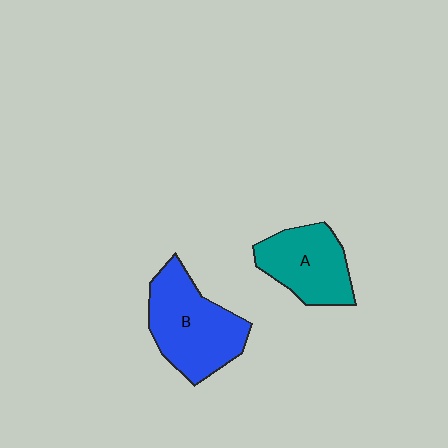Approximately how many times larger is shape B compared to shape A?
Approximately 1.3 times.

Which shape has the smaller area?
Shape A (teal).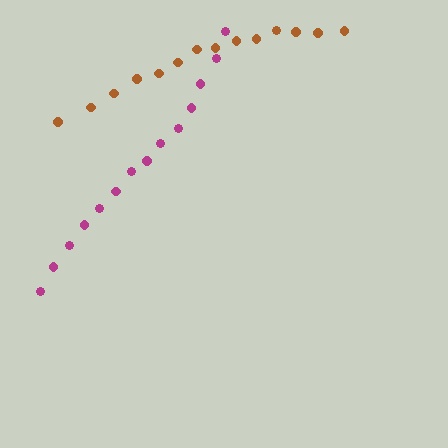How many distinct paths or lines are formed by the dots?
There are 2 distinct paths.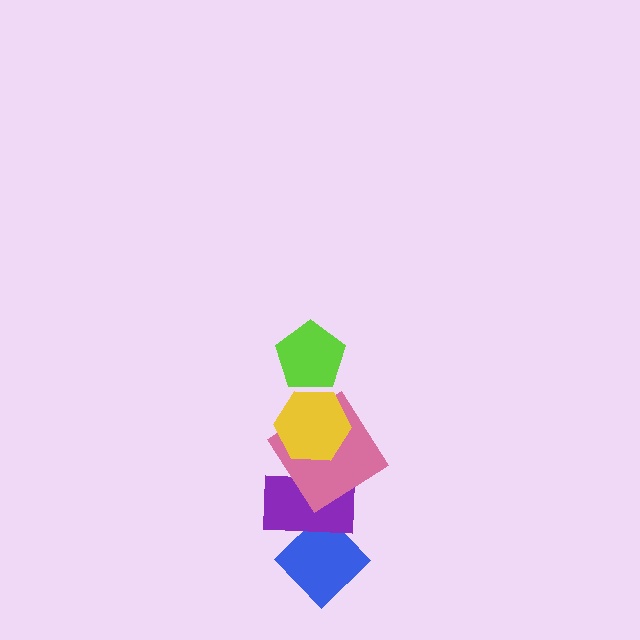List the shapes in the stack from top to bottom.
From top to bottom: the lime pentagon, the yellow hexagon, the pink diamond, the purple rectangle, the blue diamond.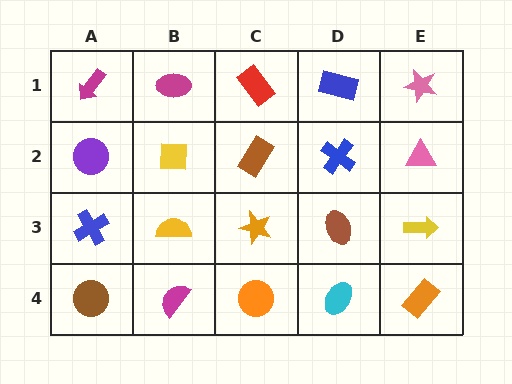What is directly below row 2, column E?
A yellow arrow.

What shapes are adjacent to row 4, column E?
A yellow arrow (row 3, column E), a cyan ellipse (row 4, column D).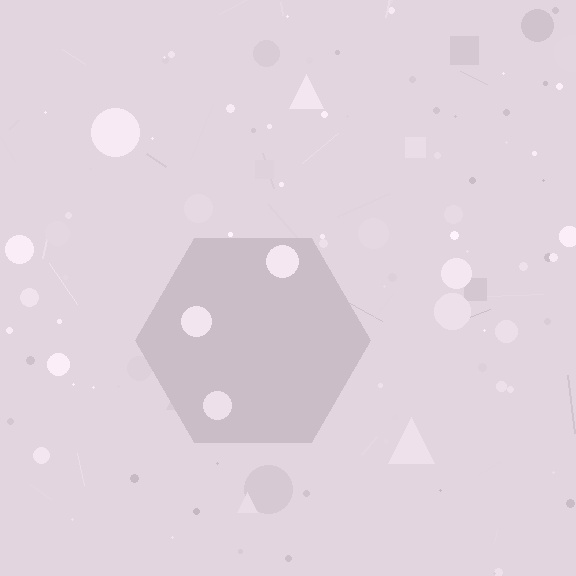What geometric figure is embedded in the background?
A hexagon is embedded in the background.